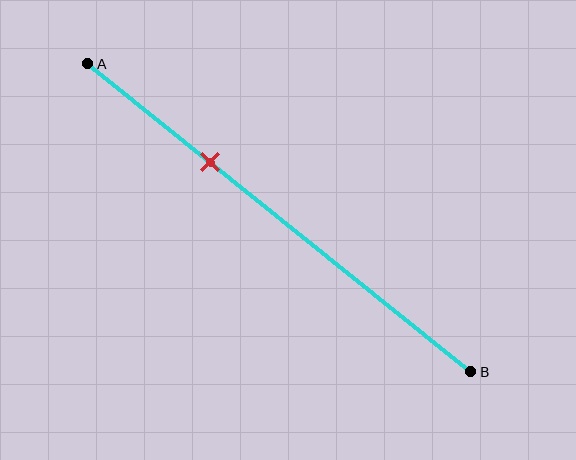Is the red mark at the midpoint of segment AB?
No, the mark is at about 30% from A, not at the 50% midpoint.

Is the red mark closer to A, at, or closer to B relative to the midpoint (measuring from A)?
The red mark is closer to point A than the midpoint of segment AB.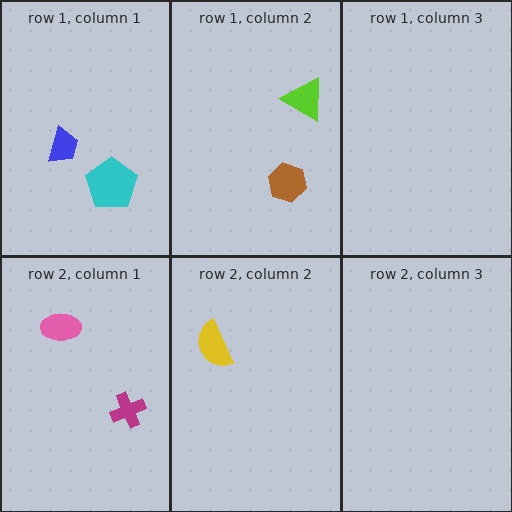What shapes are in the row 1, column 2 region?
The lime triangle, the brown hexagon.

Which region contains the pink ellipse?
The row 2, column 1 region.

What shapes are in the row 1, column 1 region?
The cyan pentagon, the blue trapezoid.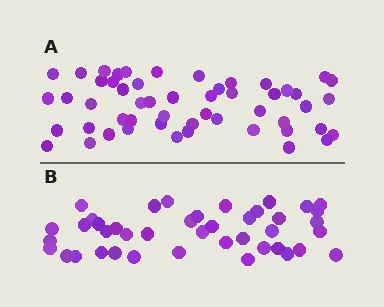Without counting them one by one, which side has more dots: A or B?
Region A (the top region) has more dots.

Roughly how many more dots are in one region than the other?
Region A has roughly 10 or so more dots than region B.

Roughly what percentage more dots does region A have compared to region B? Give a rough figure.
About 25% more.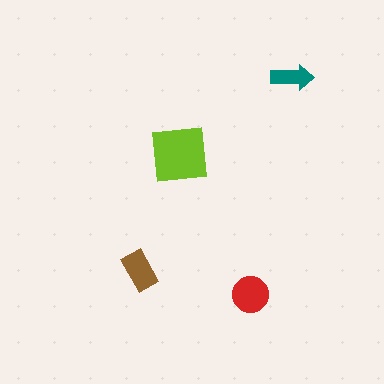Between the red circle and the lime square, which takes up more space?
The lime square.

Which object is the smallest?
The teal arrow.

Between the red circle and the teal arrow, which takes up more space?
The red circle.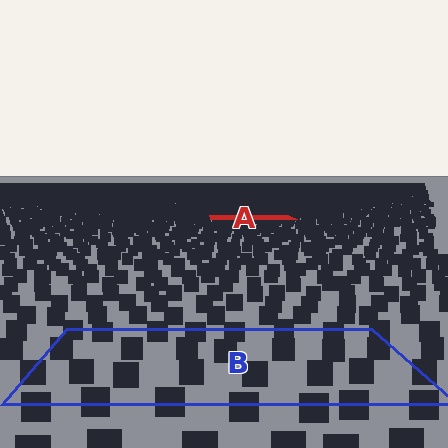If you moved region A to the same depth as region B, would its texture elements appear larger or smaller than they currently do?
They would appear larger. At a closer depth, the same texture elements are projected at a bigger on-screen size.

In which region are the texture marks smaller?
The texture marks are smaller in region A, because it is farther away.